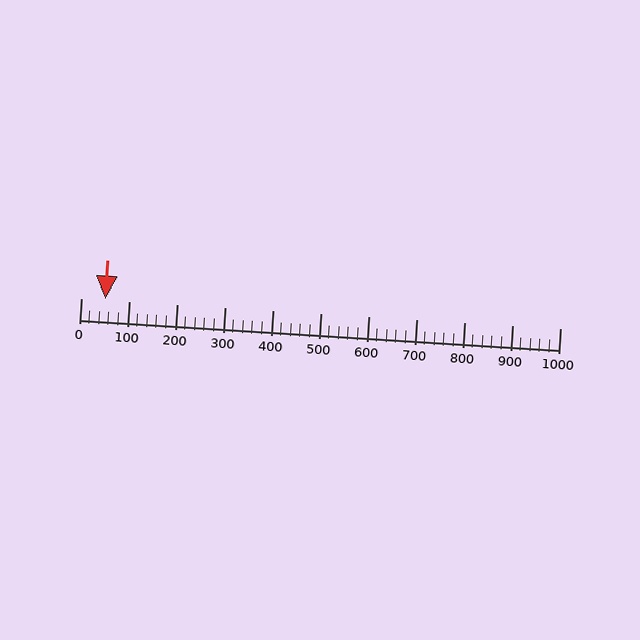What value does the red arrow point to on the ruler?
The red arrow points to approximately 51.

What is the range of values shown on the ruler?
The ruler shows values from 0 to 1000.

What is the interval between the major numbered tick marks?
The major tick marks are spaced 100 units apart.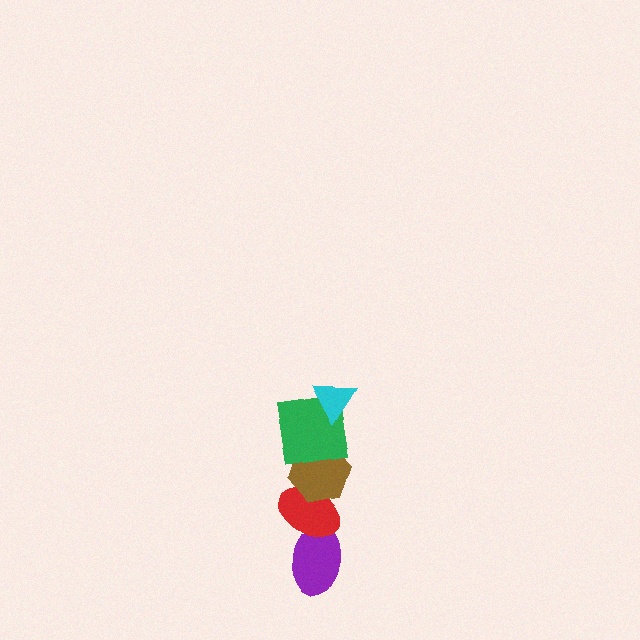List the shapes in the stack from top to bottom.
From top to bottom: the cyan triangle, the green square, the brown hexagon, the red ellipse, the purple ellipse.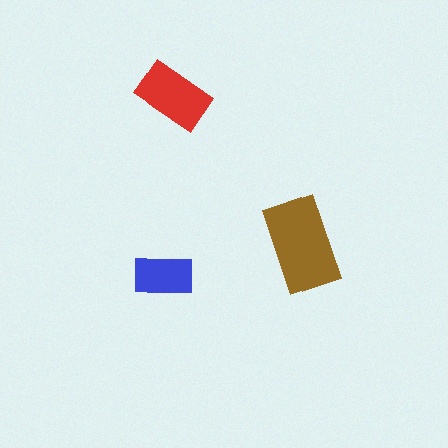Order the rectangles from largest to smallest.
the brown one, the red one, the blue one.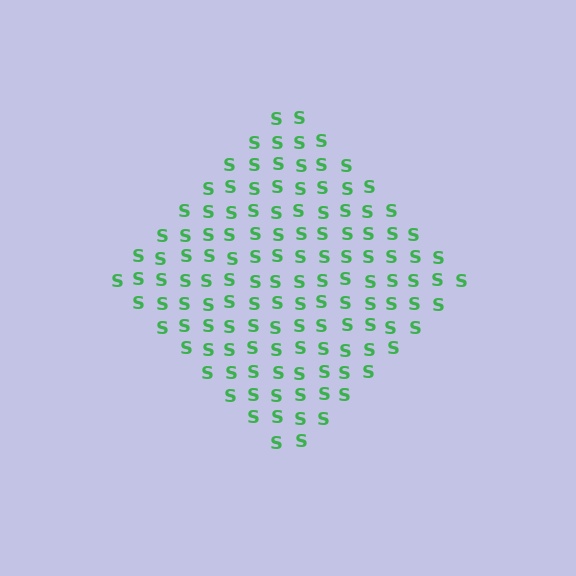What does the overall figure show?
The overall figure shows a diamond.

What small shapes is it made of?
It is made of small letter S's.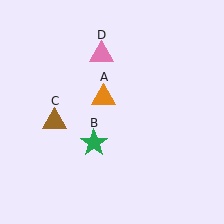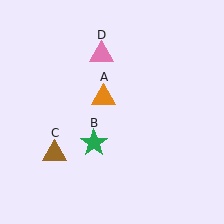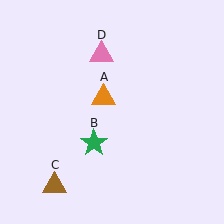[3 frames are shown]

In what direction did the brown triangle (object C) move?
The brown triangle (object C) moved down.